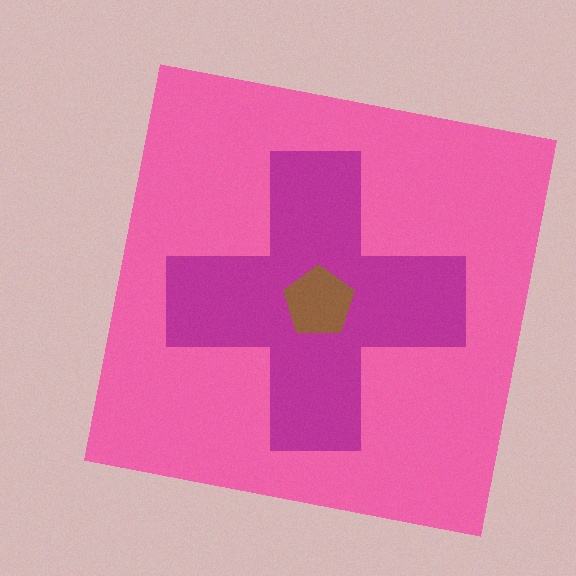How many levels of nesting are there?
3.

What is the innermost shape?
The brown pentagon.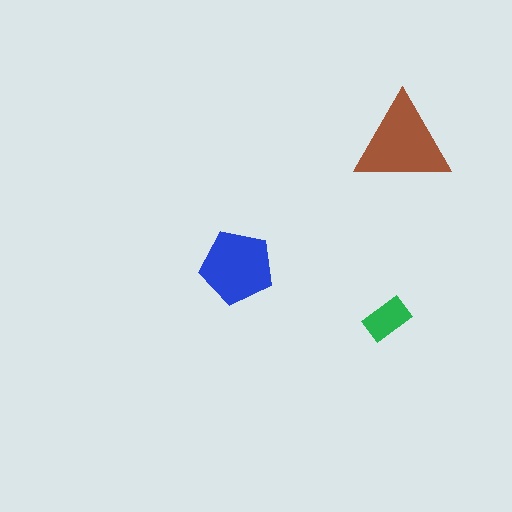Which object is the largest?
The brown triangle.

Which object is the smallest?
The green rectangle.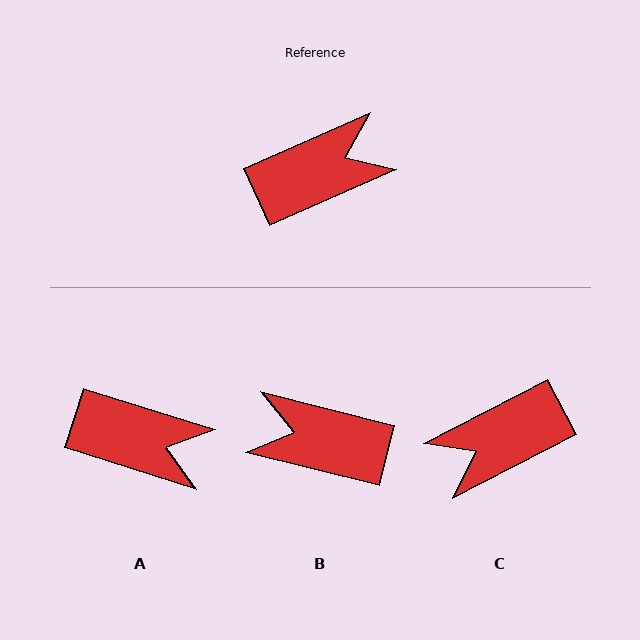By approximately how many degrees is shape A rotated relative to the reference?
Approximately 41 degrees clockwise.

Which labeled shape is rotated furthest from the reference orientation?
C, about 176 degrees away.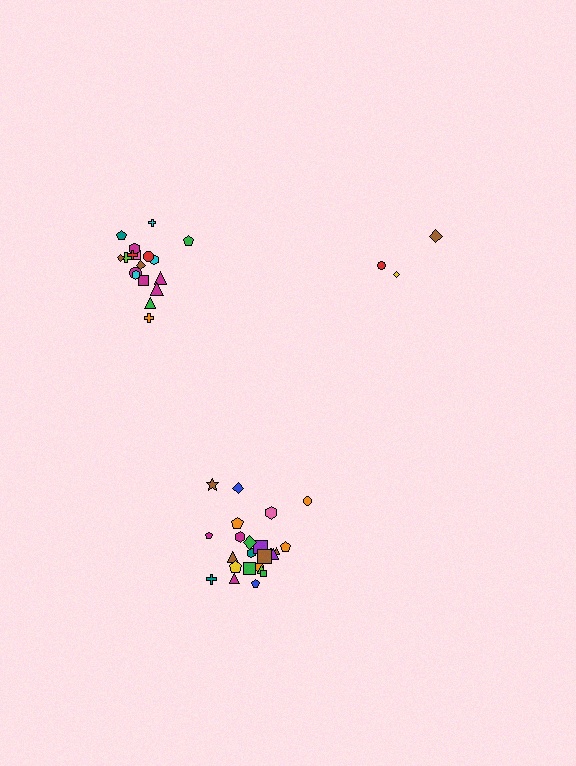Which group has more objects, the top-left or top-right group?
The top-left group.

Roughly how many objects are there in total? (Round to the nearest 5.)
Roughly 45 objects in total.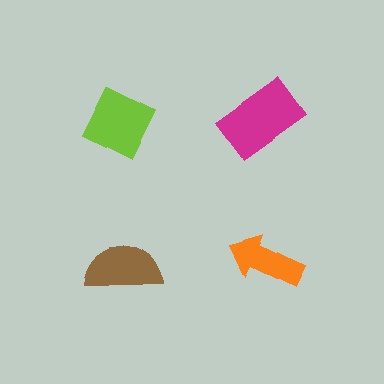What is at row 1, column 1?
A lime diamond.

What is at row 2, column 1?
A brown semicircle.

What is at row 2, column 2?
An orange arrow.